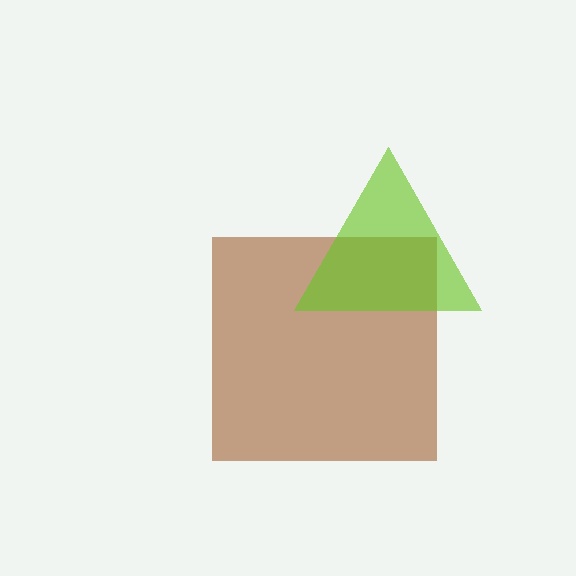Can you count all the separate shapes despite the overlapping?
Yes, there are 2 separate shapes.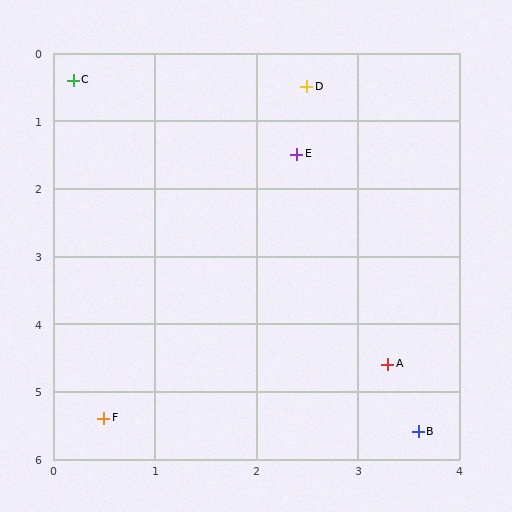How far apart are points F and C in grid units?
Points F and C are about 5.0 grid units apart.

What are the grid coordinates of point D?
Point D is at approximately (2.5, 0.5).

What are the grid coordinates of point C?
Point C is at approximately (0.2, 0.4).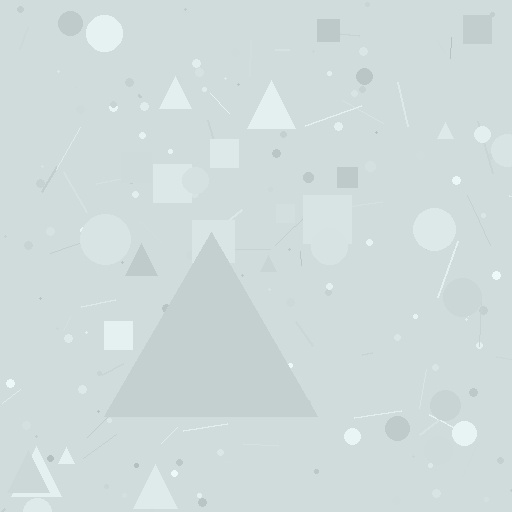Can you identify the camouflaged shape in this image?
The camouflaged shape is a triangle.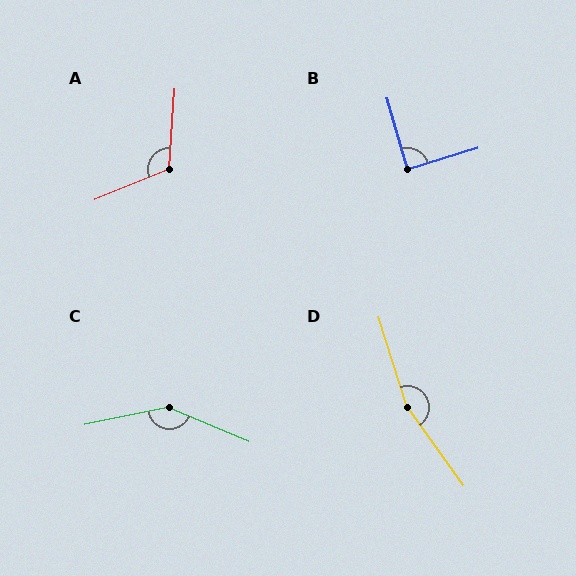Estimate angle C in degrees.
Approximately 145 degrees.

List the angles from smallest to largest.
B (89°), A (116°), C (145°), D (162°).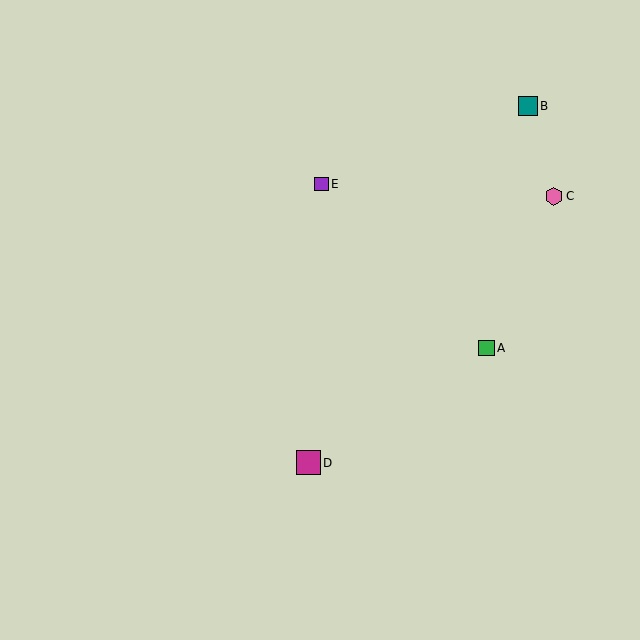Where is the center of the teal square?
The center of the teal square is at (528, 106).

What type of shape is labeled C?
Shape C is a pink hexagon.